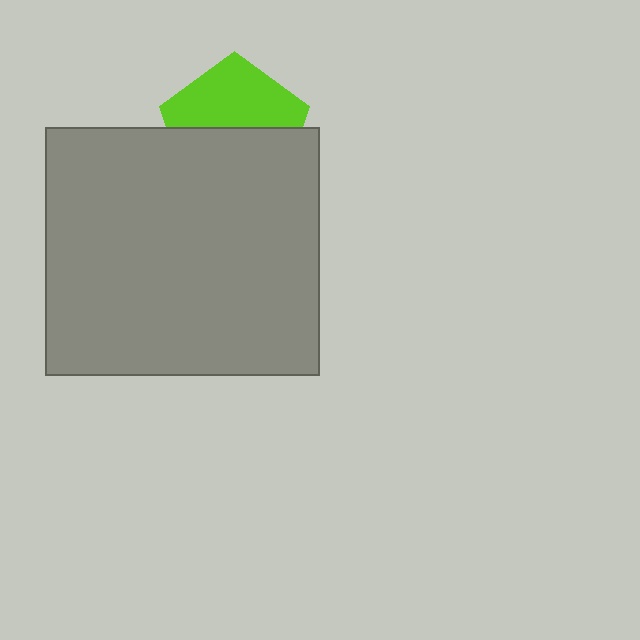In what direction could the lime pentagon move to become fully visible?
The lime pentagon could move up. That would shift it out from behind the gray rectangle entirely.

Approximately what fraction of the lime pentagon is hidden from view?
Roughly 52% of the lime pentagon is hidden behind the gray rectangle.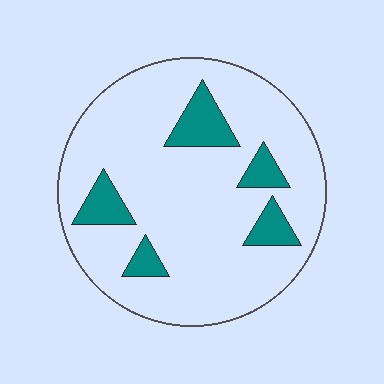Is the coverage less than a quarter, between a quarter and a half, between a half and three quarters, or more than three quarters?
Less than a quarter.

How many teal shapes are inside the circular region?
5.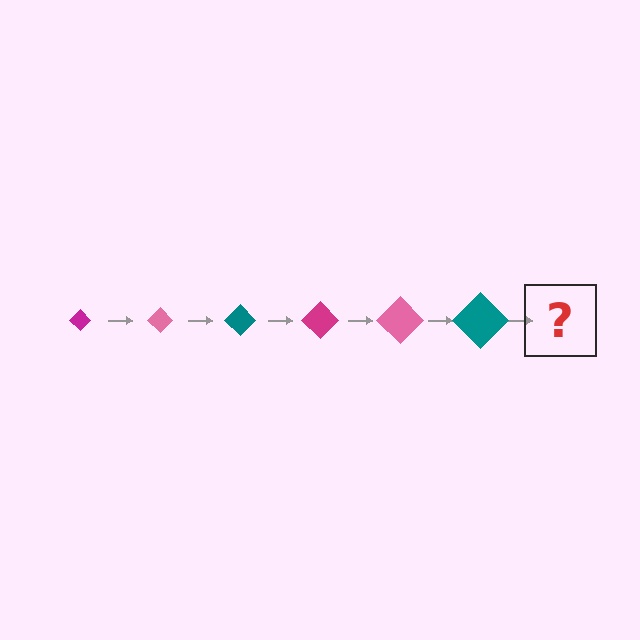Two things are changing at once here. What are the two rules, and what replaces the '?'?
The two rules are that the diamond grows larger each step and the color cycles through magenta, pink, and teal. The '?' should be a magenta diamond, larger than the previous one.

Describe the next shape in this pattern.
It should be a magenta diamond, larger than the previous one.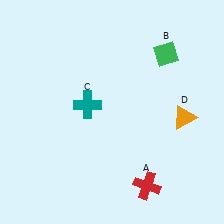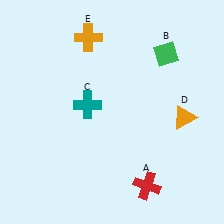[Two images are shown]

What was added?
An orange cross (E) was added in Image 2.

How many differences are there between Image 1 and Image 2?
There is 1 difference between the two images.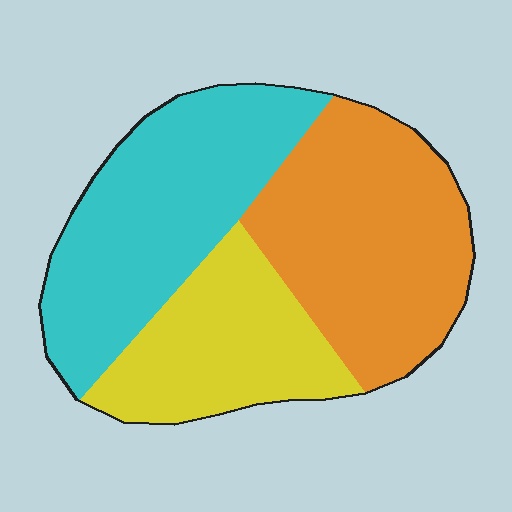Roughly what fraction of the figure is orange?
Orange takes up about three eighths (3/8) of the figure.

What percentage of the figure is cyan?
Cyan covers about 35% of the figure.